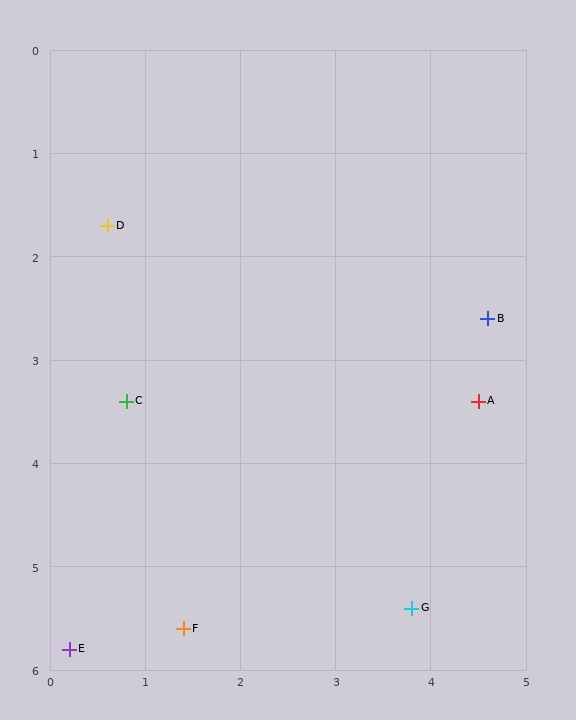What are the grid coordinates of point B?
Point B is at approximately (4.6, 2.6).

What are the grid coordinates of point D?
Point D is at approximately (0.6, 1.7).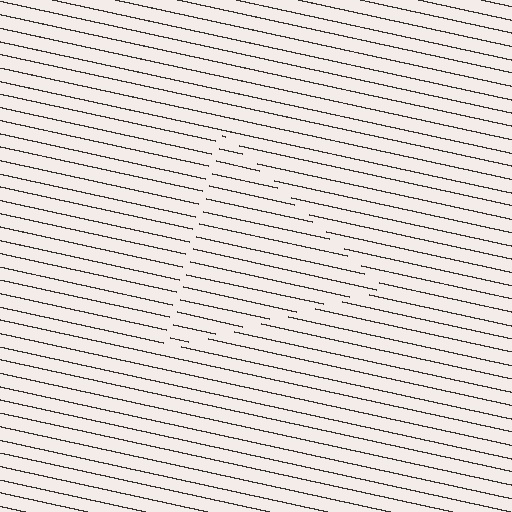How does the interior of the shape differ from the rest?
The interior of the shape contains the same grating, shifted by half a period — the contour is defined by the phase discontinuity where line-ends from the inner and outer gratings abut.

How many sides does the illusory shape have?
3 sides — the line-ends trace a triangle.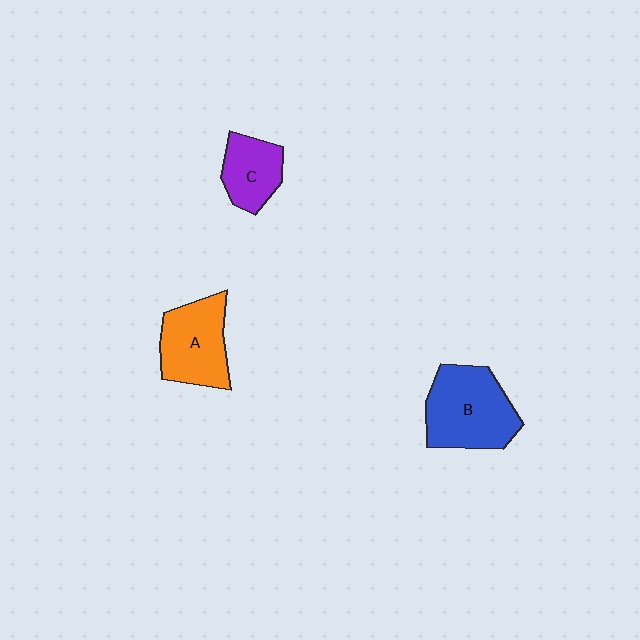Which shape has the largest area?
Shape B (blue).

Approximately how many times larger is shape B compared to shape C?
Approximately 1.7 times.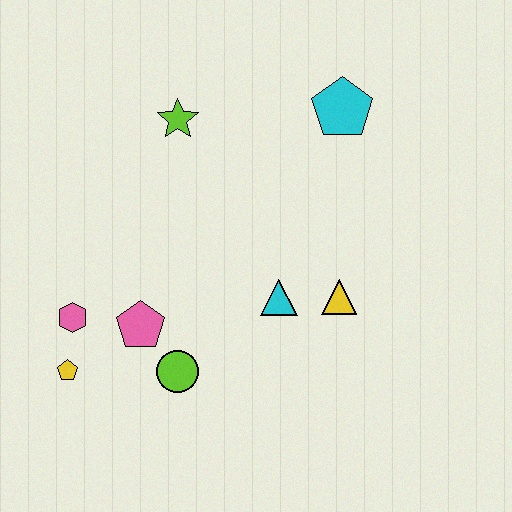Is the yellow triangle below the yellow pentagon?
No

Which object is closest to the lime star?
The cyan pentagon is closest to the lime star.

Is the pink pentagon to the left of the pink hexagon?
No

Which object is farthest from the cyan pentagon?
The yellow pentagon is farthest from the cyan pentagon.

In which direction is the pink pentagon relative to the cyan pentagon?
The pink pentagon is below the cyan pentagon.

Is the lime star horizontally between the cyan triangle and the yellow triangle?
No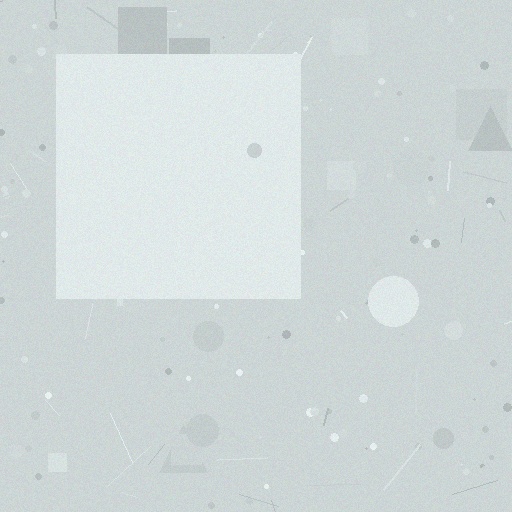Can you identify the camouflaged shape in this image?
The camouflaged shape is a square.